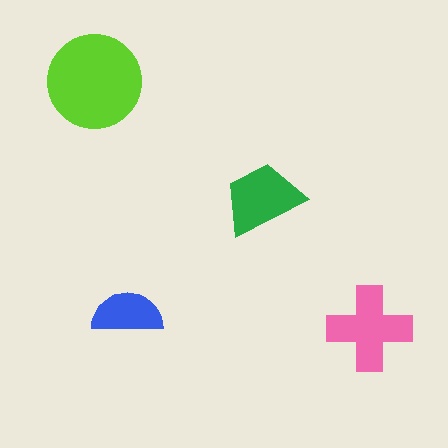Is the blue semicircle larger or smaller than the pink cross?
Smaller.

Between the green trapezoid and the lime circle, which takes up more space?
The lime circle.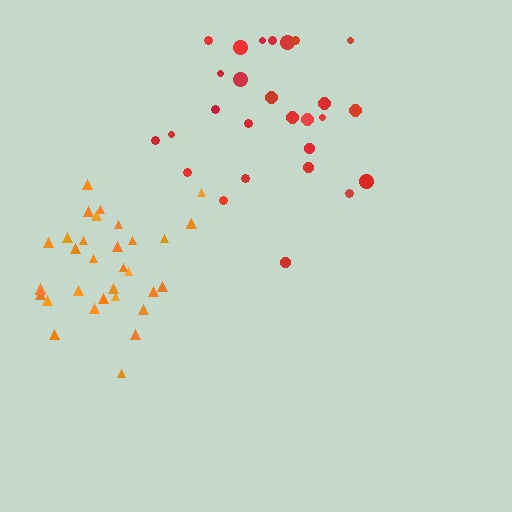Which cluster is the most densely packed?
Orange.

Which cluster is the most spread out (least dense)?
Red.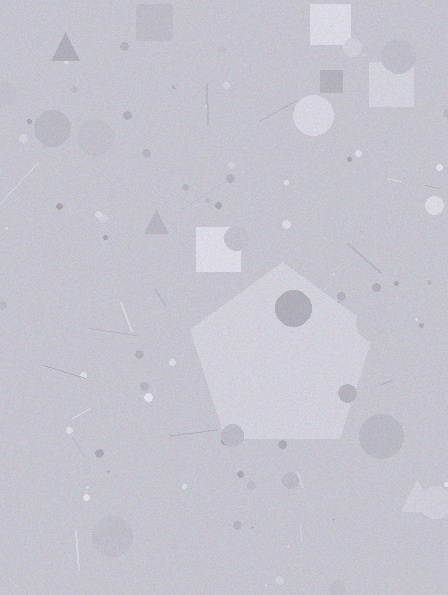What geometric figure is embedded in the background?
A pentagon is embedded in the background.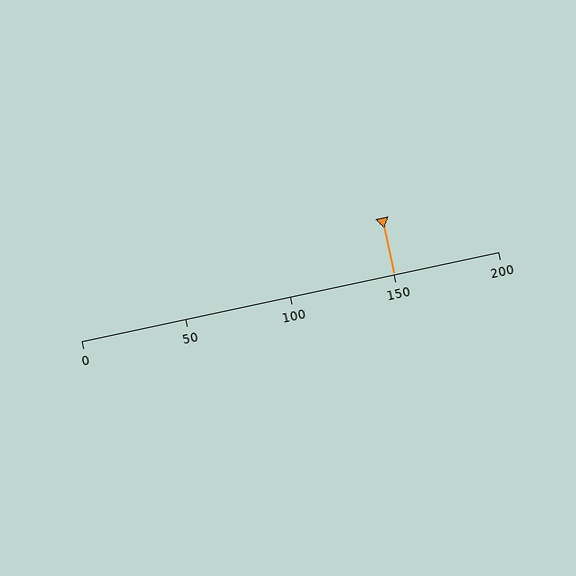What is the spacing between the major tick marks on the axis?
The major ticks are spaced 50 apart.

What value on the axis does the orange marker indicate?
The marker indicates approximately 150.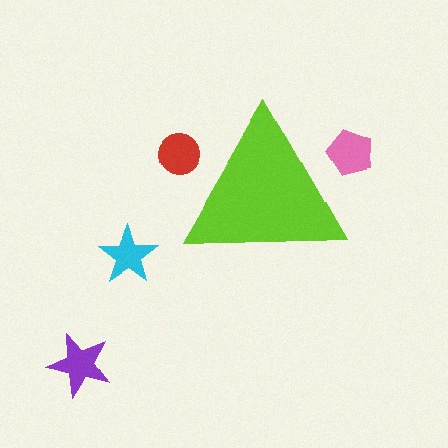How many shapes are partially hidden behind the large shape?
2 shapes are partially hidden.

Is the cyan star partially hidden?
No, the cyan star is fully visible.